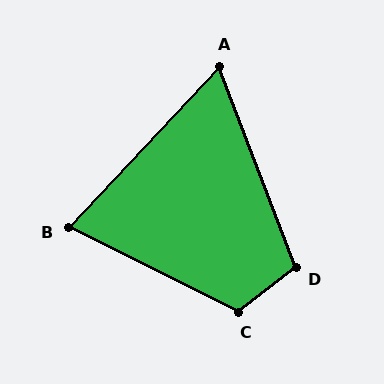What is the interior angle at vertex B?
Approximately 73 degrees (acute).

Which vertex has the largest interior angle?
C, at approximately 116 degrees.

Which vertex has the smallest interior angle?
A, at approximately 64 degrees.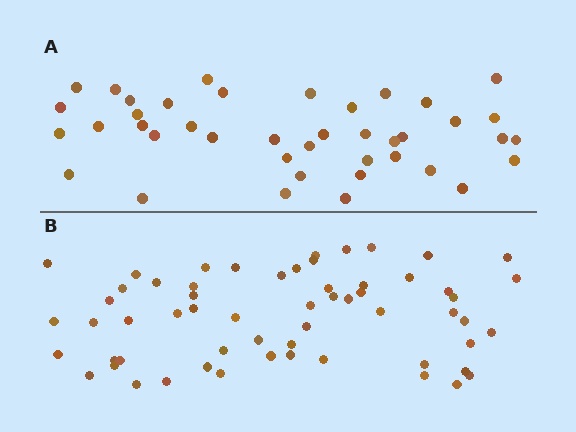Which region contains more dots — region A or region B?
Region B (the bottom region) has more dots.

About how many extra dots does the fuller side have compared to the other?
Region B has approximately 20 more dots than region A.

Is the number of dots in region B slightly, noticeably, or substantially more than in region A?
Region B has noticeably more, but not dramatically so. The ratio is roughly 1.4 to 1.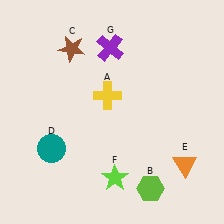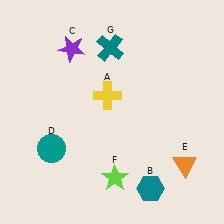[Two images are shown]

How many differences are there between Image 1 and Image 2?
There are 3 differences between the two images.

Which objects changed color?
B changed from lime to teal. C changed from brown to purple. G changed from purple to teal.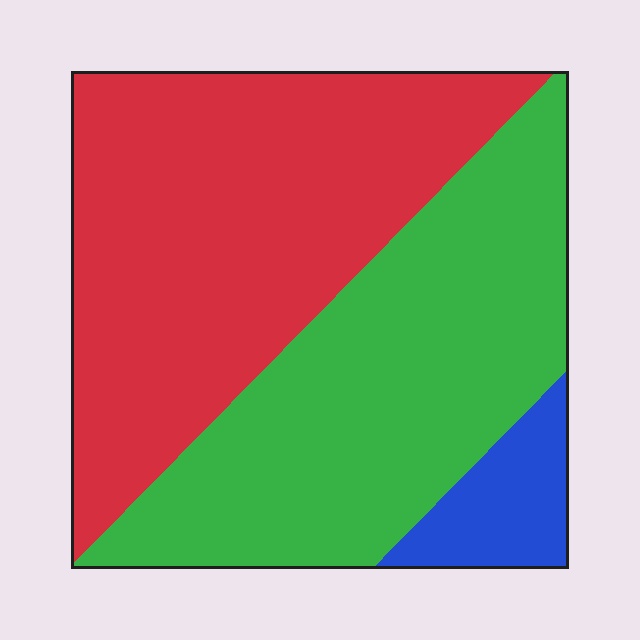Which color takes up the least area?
Blue, at roughly 10%.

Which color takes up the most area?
Red, at roughly 50%.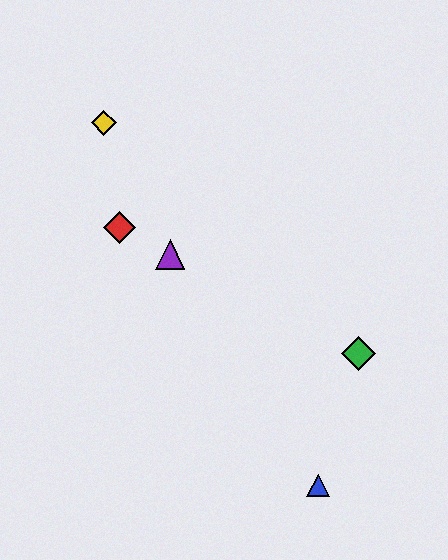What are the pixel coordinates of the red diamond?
The red diamond is at (119, 228).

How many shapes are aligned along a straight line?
3 shapes (the red diamond, the green diamond, the purple triangle) are aligned along a straight line.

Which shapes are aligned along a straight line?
The red diamond, the green diamond, the purple triangle are aligned along a straight line.